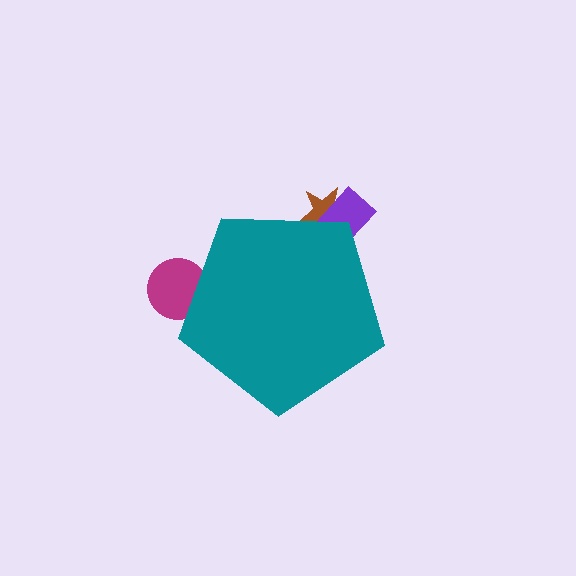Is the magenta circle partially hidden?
Yes, the magenta circle is partially hidden behind the teal pentagon.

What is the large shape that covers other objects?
A teal pentagon.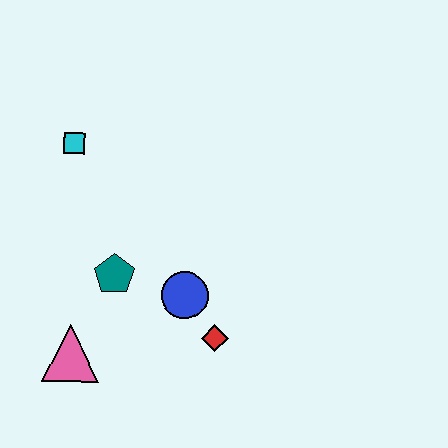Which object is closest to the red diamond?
The blue circle is closest to the red diamond.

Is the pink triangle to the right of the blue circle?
No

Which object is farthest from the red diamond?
The cyan square is farthest from the red diamond.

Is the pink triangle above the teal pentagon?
No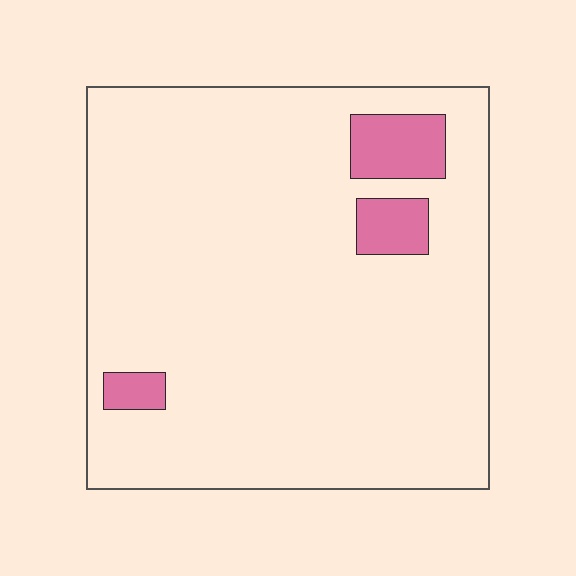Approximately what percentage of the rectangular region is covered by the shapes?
Approximately 10%.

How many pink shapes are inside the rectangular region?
3.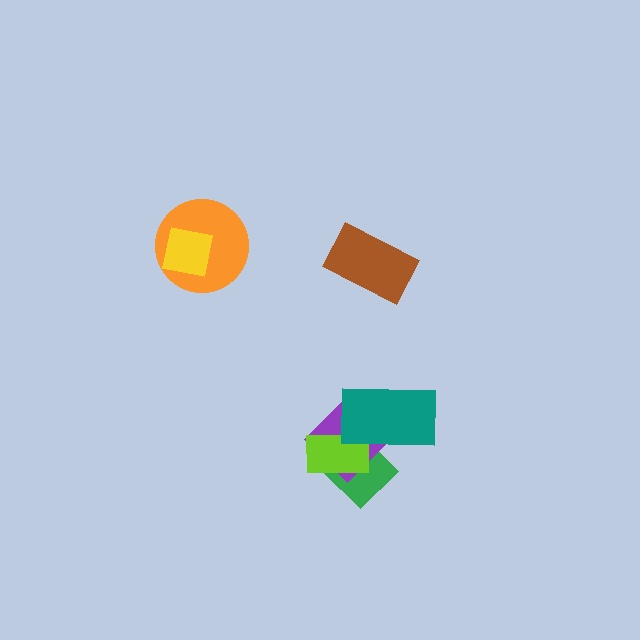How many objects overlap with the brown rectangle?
0 objects overlap with the brown rectangle.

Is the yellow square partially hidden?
No, no other shape covers it.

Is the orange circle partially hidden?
Yes, it is partially covered by another shape.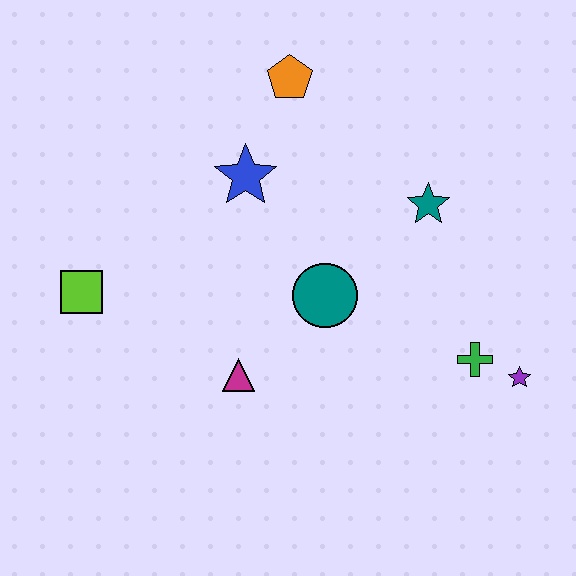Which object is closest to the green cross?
The purple star is closest to the green cross.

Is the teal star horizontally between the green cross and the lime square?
Yes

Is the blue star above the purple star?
Yes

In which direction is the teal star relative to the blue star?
The teal star is to the right of the blue star.